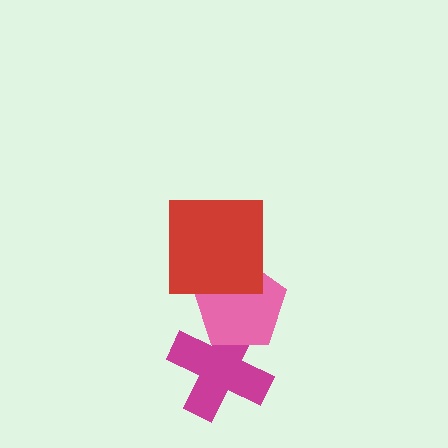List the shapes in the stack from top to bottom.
From top to bottom: the red square, the pink pentagon, the magenta cross.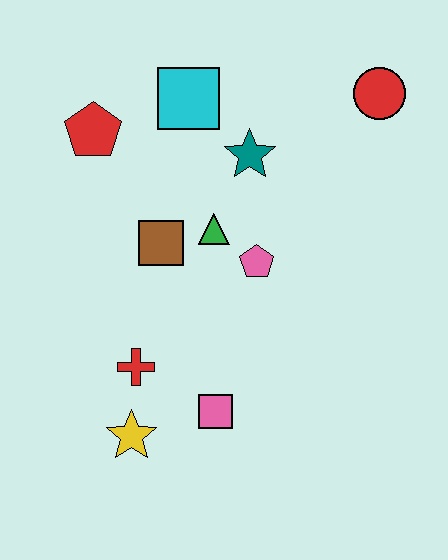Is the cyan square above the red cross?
Yes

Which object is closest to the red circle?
The teal star is closest to the red circle.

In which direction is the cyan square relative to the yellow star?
The cyan square is above the yellow star.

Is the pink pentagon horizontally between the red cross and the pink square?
No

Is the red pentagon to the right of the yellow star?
No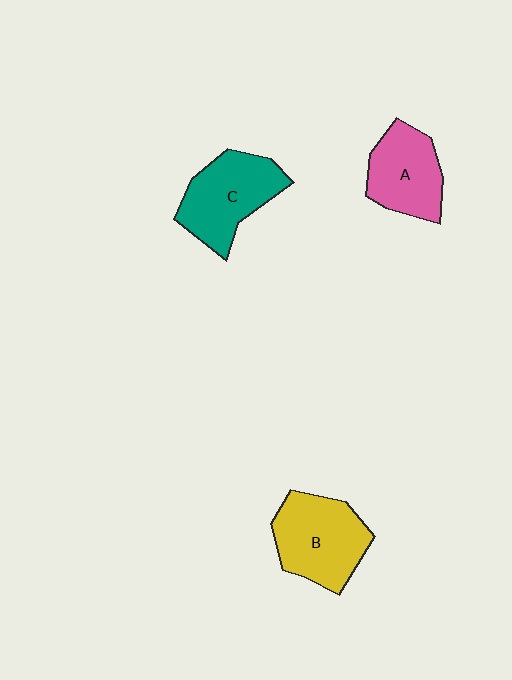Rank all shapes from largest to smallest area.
From largest to smallest: B (yellow), C (teal), A (pink).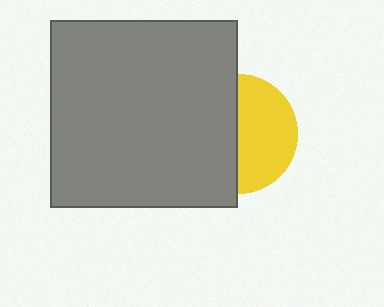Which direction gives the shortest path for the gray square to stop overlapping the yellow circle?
Moving left gives the shortest separation.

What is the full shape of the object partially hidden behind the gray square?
The partially hidden object is a yellow circle.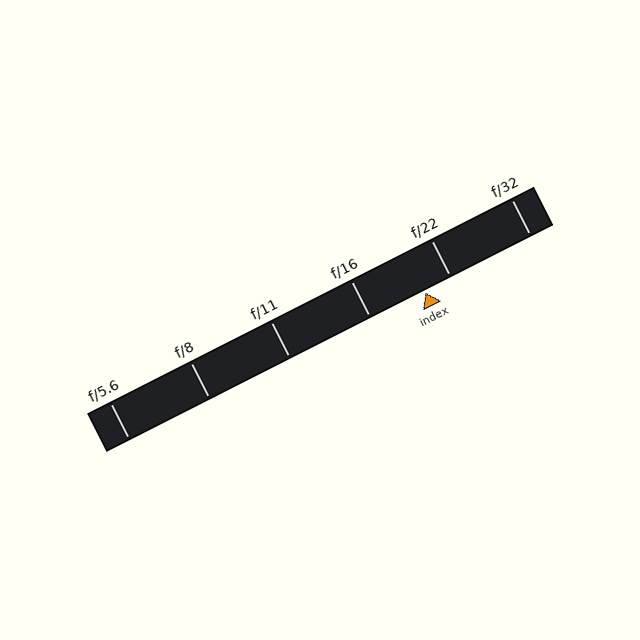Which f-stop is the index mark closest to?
The index mark is closest to f/22.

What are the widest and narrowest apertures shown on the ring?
The widest aperture shown is f/5.6 and the narrowest is f/32.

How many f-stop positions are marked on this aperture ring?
There are 6 f-stop positions marked.